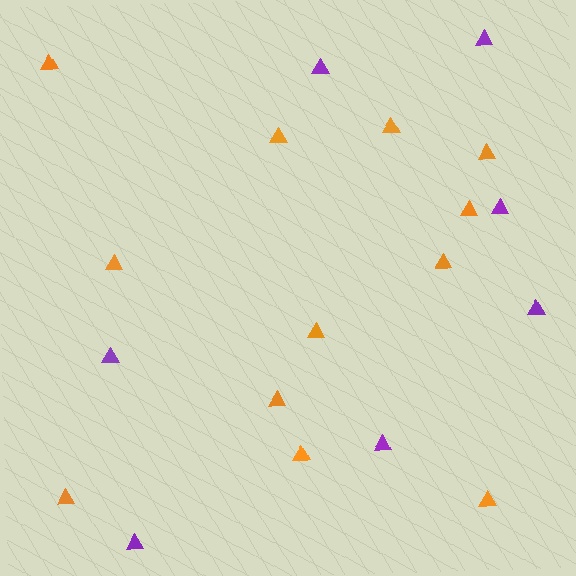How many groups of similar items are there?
There are 2 groups: one group of purple triangles (7) and one group of orange triangles (12).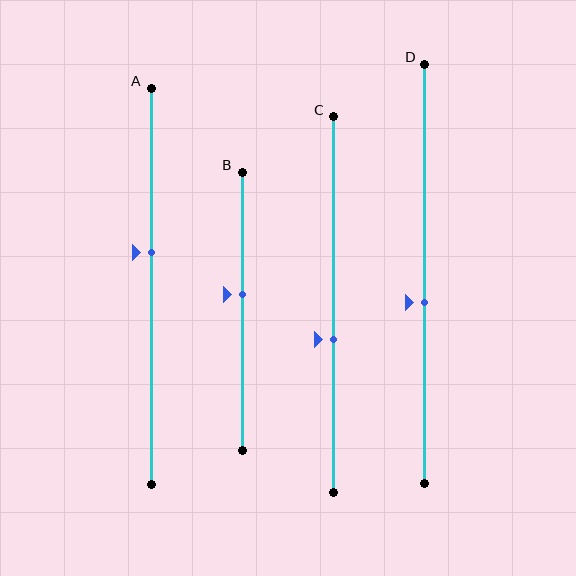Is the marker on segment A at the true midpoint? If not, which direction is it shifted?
No, the marker on segment A is shifted upward by about 9% of the segment length.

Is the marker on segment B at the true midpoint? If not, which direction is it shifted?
No, the marker on segment B is shifted upward by about 6% of the segment length.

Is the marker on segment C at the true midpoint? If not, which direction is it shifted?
No, the marker on segment C is shifted downward by about 9% of the segment length.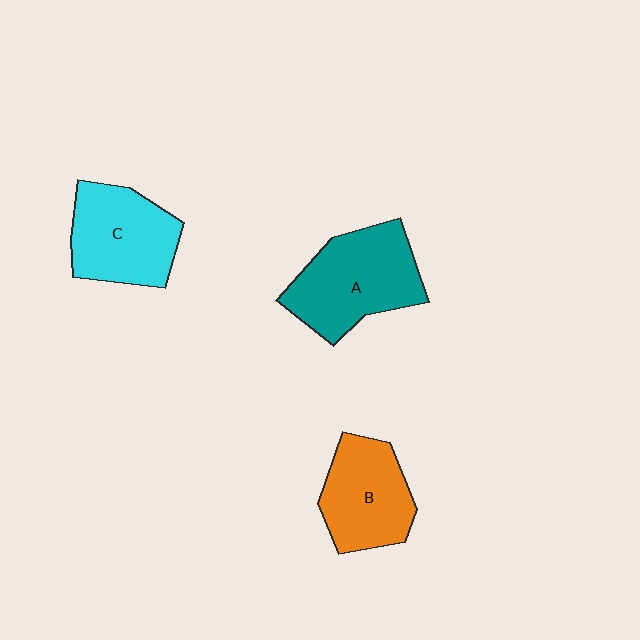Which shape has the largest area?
Shape A (teal).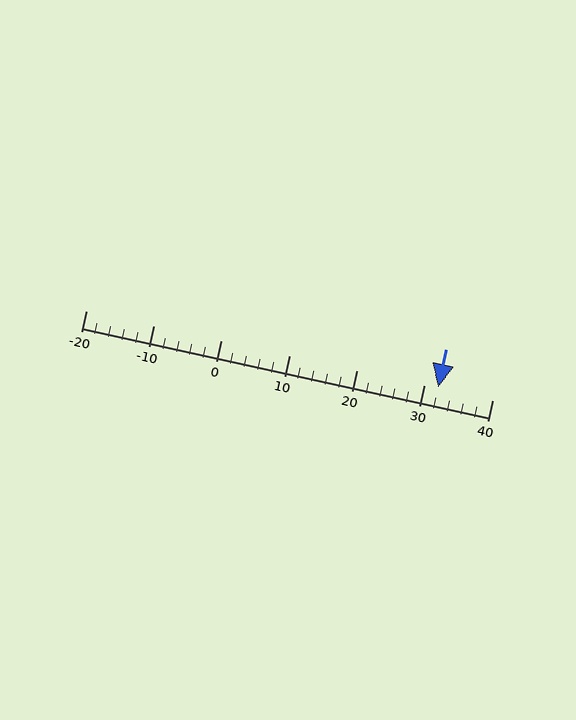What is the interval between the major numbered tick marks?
The major tick marks are spaced 10 units apart.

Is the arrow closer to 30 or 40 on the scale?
The arrow is closer to 30.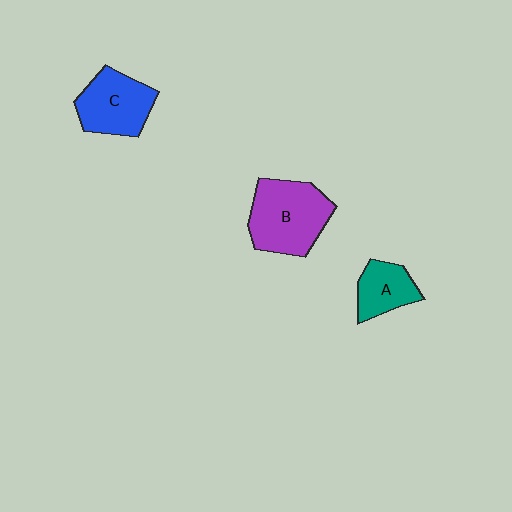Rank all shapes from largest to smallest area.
From largest to smallest: B (purple), C (blue), A (teal).